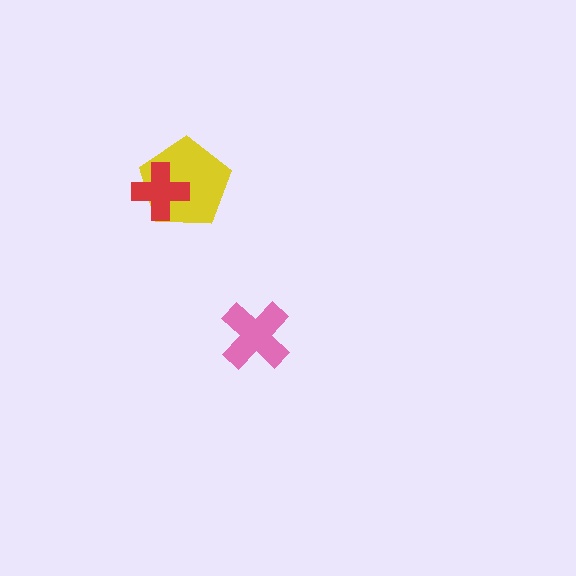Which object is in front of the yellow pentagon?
The red cross is in front of the yellow pentagon.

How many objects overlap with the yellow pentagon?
1 object overlaps with the yellow pentagon.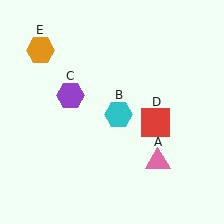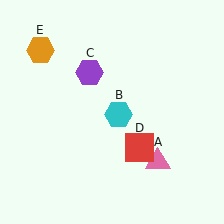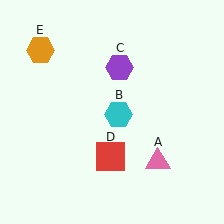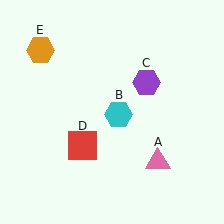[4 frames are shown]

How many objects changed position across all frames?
2 objects changed position: purple hexagon (object C), red square (object D).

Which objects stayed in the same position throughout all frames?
Pink triangle (object A) and cyan hexagon (object B) and orange hexagon (object E) remained stationary.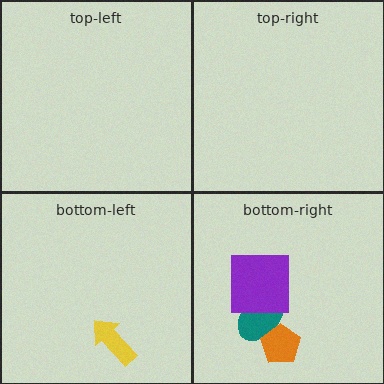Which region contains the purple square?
The bottom-right region.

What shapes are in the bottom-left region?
The yellow arrow.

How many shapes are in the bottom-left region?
1.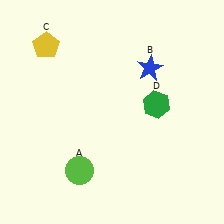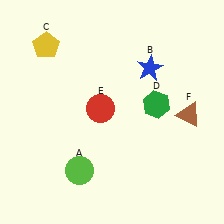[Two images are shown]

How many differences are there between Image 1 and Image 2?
There are 2 differences between the two images.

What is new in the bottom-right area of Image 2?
A brown triangle (F) was added in the bottom-right area of Image 2.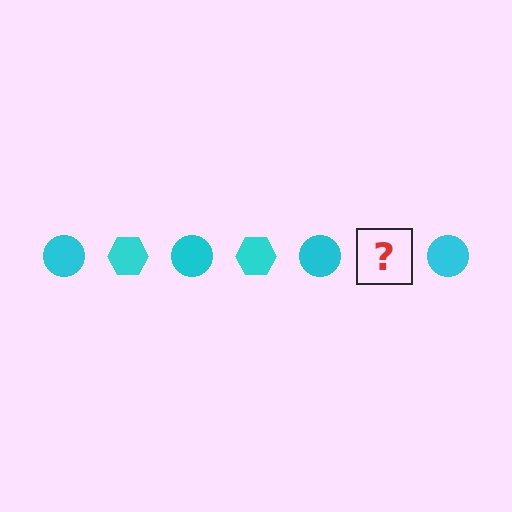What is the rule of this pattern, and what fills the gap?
The rule is that the pattern cycles through circle, hexagon shapes in cyan. The gap should be filled with a cyan hexagon.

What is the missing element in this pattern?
The missing element is a cyan hexagon.